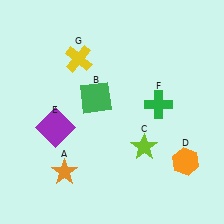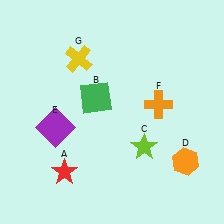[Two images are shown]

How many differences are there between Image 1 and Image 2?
There are 2 differences between the two images.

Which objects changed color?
A changed from orange to red. F changed from green to orange.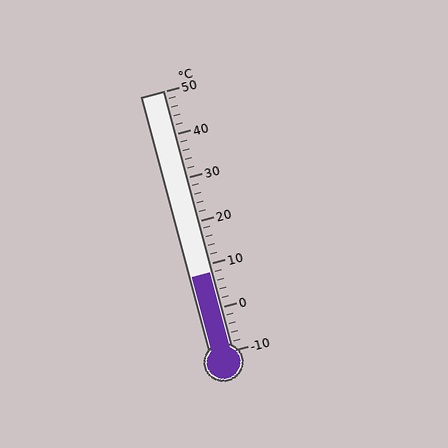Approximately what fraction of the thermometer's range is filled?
The thermometer is filled to approximately 30% of its range.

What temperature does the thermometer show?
The thermometer shows approximately 8°C.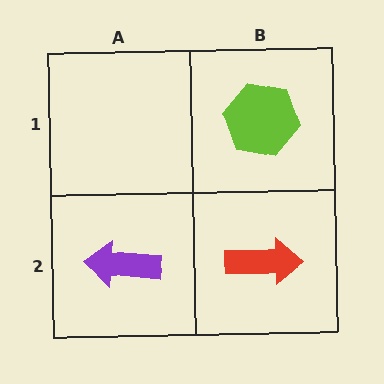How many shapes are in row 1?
1 shape.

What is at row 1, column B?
A lime hexagon.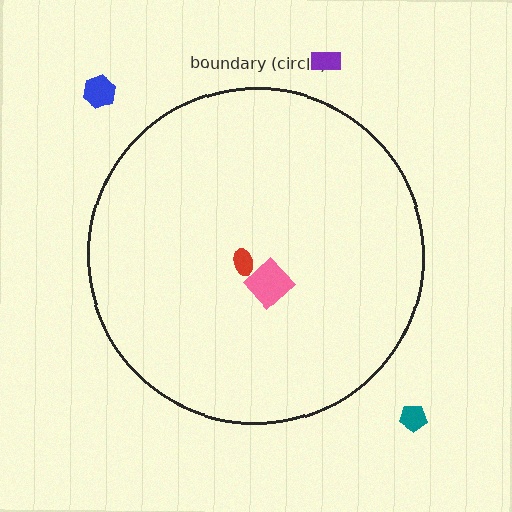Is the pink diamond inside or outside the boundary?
Inside.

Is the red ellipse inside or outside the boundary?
Inside.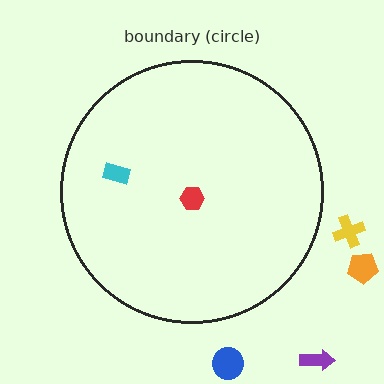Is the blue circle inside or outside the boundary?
Outside.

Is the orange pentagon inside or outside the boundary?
Outside.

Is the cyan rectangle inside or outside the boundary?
Inside.